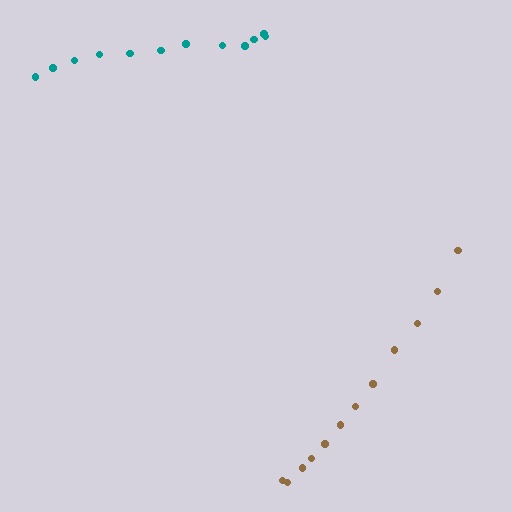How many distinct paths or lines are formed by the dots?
There are 2 distinct paths.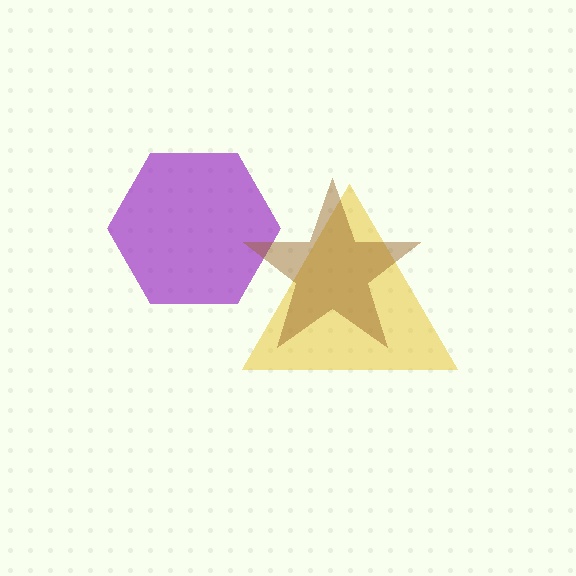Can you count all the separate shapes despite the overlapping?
Yes, there are 3 separate shapes.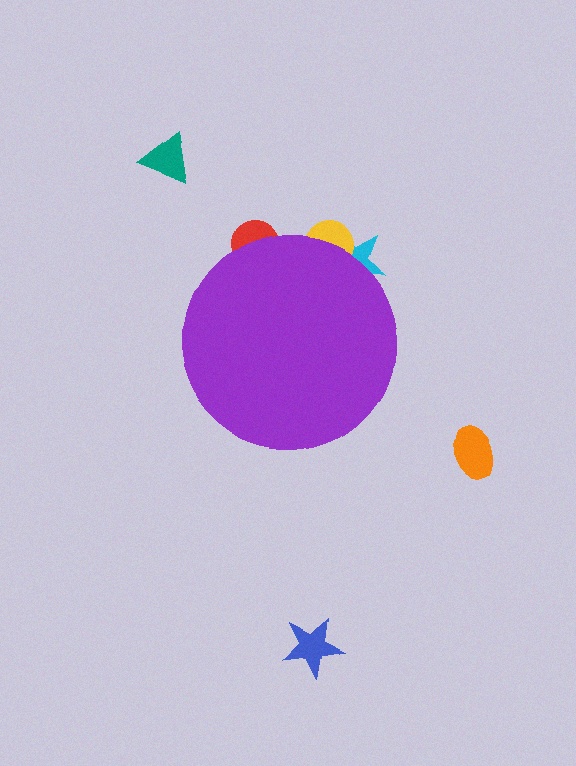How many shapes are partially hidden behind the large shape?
3 shapes are partially hidden.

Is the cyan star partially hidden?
Yes, the cyan star is partially hidden behind the purple circle.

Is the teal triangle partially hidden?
No, the teal triangle is fully visible.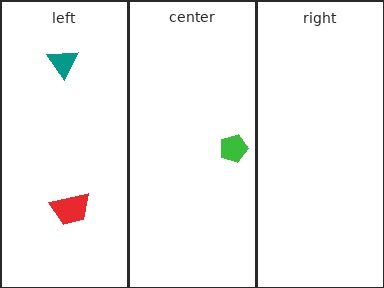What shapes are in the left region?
The red trapezoid, the teal triangle.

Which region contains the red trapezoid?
The left region.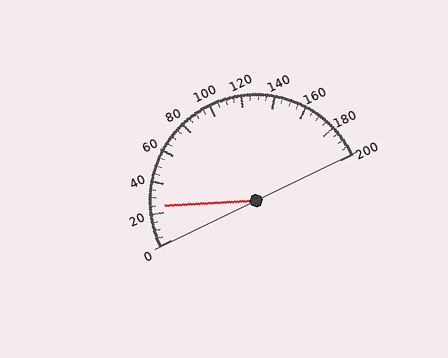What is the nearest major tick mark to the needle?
The nearest major tick mark is 20.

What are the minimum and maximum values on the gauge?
The gauge ranges from 0 to 200.